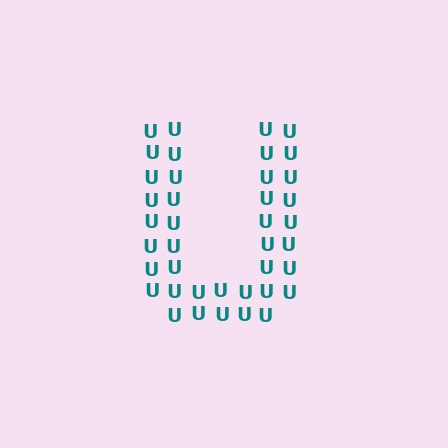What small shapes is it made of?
It is made of small letter U's.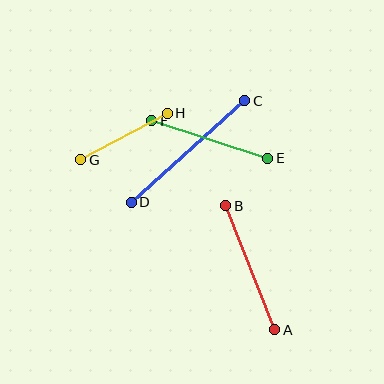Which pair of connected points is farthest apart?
Points C and D are farthest apart.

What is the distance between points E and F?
The distance is approximately 122 pixels.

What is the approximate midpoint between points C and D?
The midpoint is at approximately (188, 152) pixels.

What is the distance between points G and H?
The distance is approximately 99 pixels.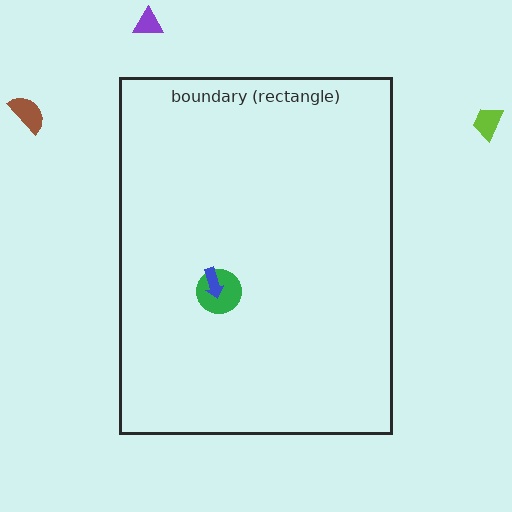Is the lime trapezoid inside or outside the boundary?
Outside.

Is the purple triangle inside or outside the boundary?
Outside.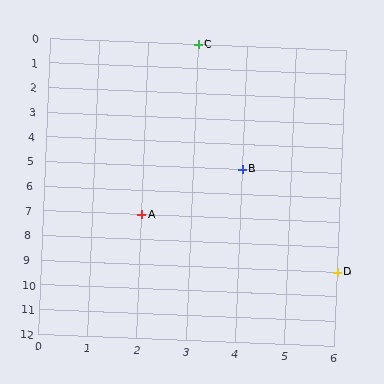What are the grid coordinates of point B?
Point B is at grid coordinates (4, 5).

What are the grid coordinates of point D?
Point D is at grid coordinates (6, 9).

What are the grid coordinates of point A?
Point A is at grid coordinates (2, 7).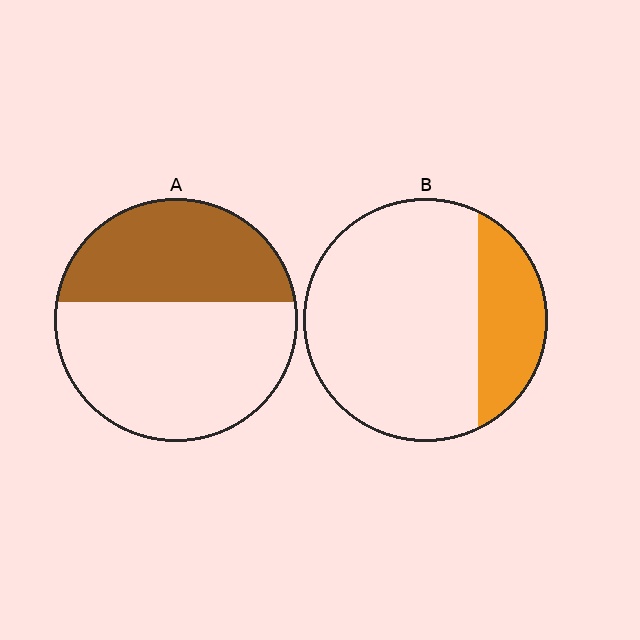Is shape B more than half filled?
No.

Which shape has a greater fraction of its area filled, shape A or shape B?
Shape A.